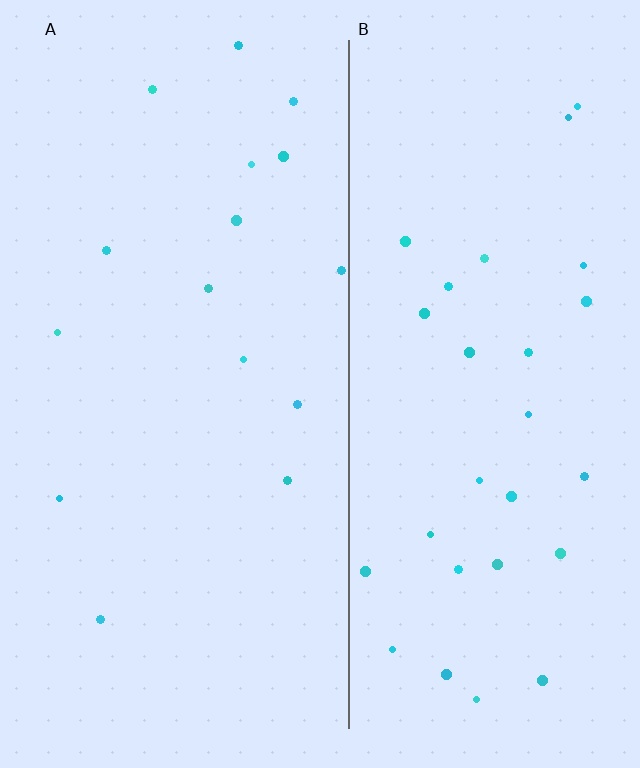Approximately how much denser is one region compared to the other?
Approximately 1.9× — region B over region A.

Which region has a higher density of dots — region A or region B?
B (the right).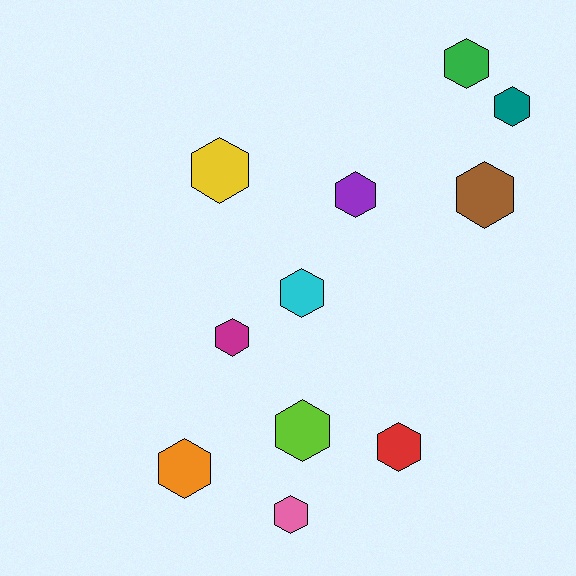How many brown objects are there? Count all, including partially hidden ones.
There is 1 brown object.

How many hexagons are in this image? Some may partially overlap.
There are 11 hexagons.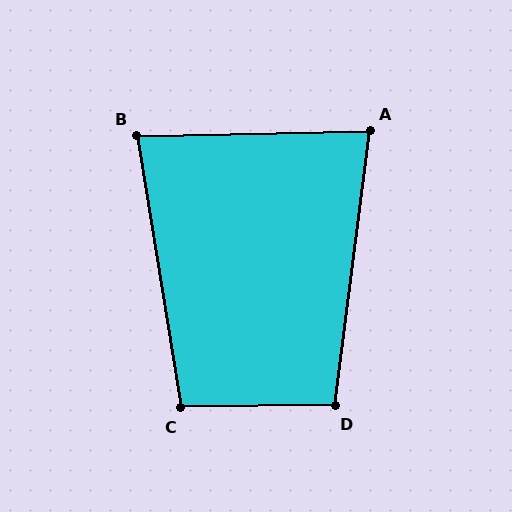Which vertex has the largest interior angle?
C, at approximately 98 degrees.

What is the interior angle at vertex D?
Approximately 98 degrees (obtuse).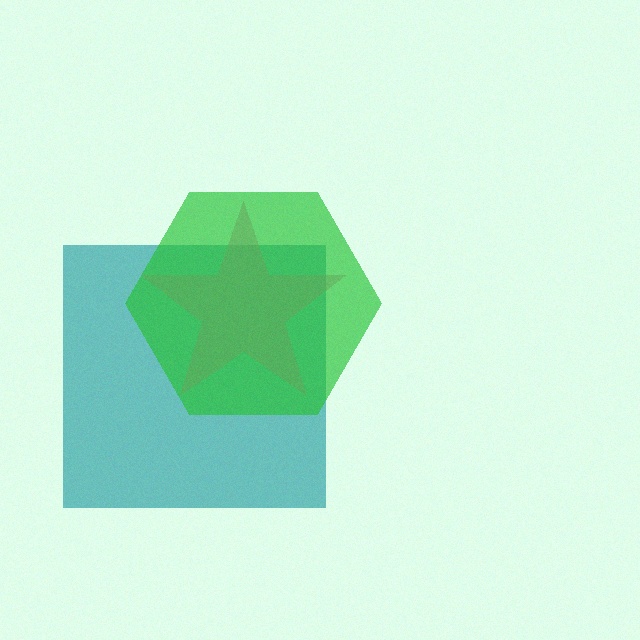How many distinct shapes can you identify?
There are 3 distinct shapes: a teal square, a pink star, a green hexagon.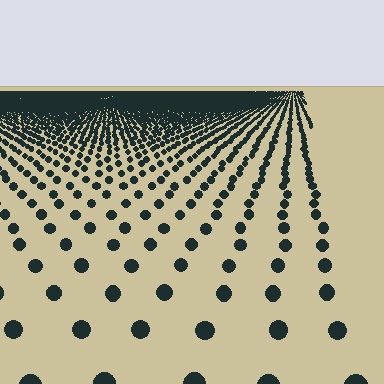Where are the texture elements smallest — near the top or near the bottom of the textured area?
Near the top.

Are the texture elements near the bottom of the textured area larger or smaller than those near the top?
Larger. Near the bottom, elements are closer to the viewer and appear at a bigger on-screen size.